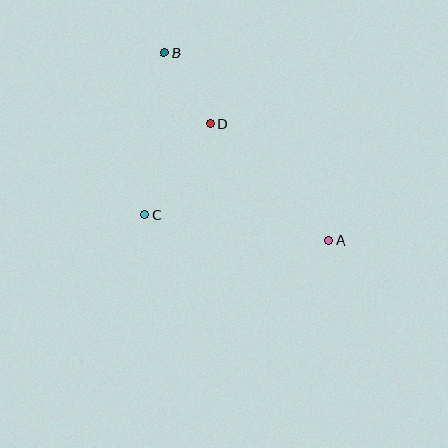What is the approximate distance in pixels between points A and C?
The distance between A and C is approximately 185 pixels.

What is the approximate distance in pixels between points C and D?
The distance between C and D is approximately 112 pixels.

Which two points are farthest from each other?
Points A and B are farthest from each other.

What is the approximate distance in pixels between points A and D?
The distance between A and D is approximately 166 pixels.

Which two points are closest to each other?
Points B and D are closest to each other.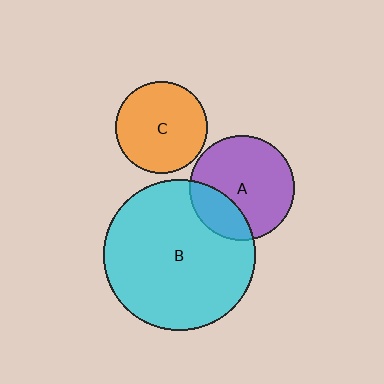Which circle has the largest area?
Circle B (cyan).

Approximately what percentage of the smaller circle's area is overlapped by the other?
Approximately 25%.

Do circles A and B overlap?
Yes.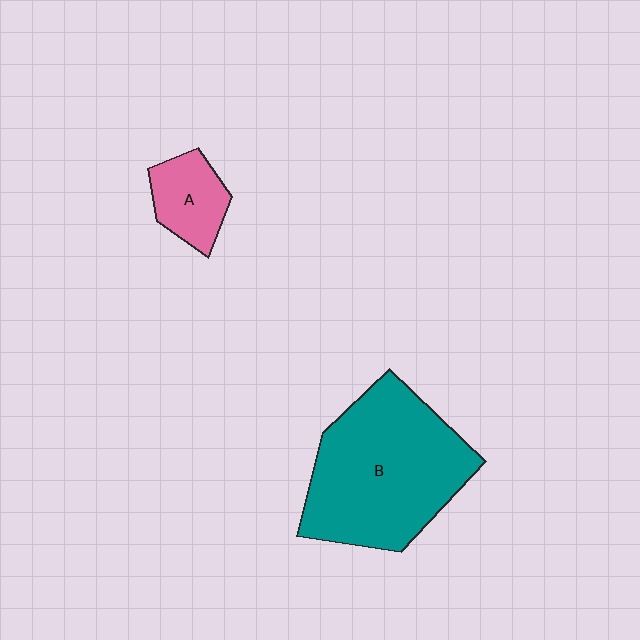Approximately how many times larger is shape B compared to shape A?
Approximately 3.6 times.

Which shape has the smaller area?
Shape A (pink).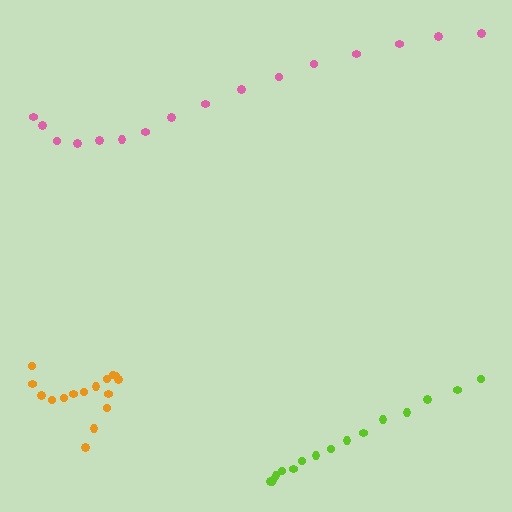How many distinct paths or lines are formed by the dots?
There are 3 distinct paths.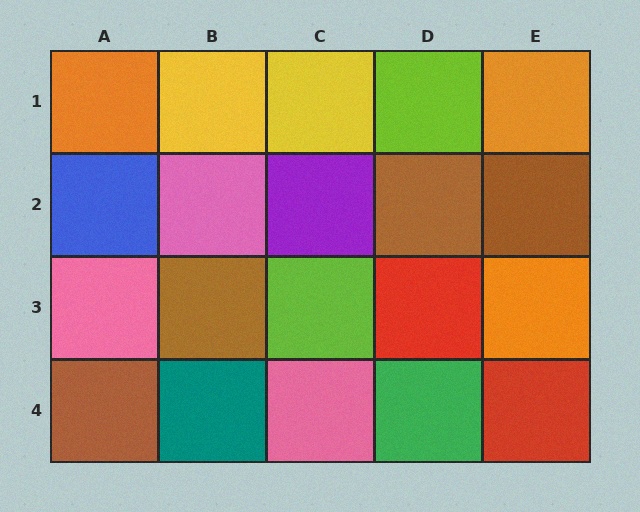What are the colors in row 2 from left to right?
Blue, pink, purple, brown, brown.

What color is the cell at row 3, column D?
Red.